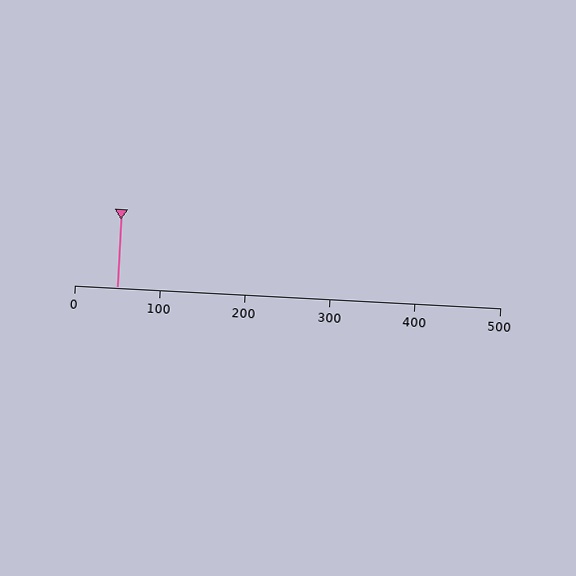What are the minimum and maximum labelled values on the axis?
The axis runs from 0 to 500.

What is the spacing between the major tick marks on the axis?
The major ticks are spaced 100 apart.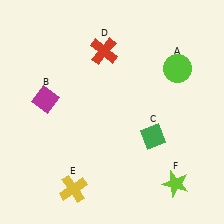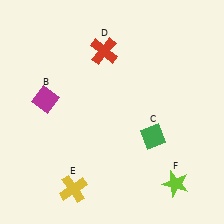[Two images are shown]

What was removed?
The lime circle (A) was removed in Image 2.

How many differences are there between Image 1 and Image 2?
There is 1 difference between the two images.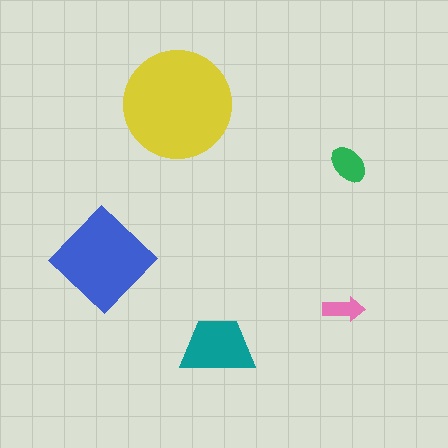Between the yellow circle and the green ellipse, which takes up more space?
The yellow circle.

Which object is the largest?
The yellow circle.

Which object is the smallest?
The pink arrow.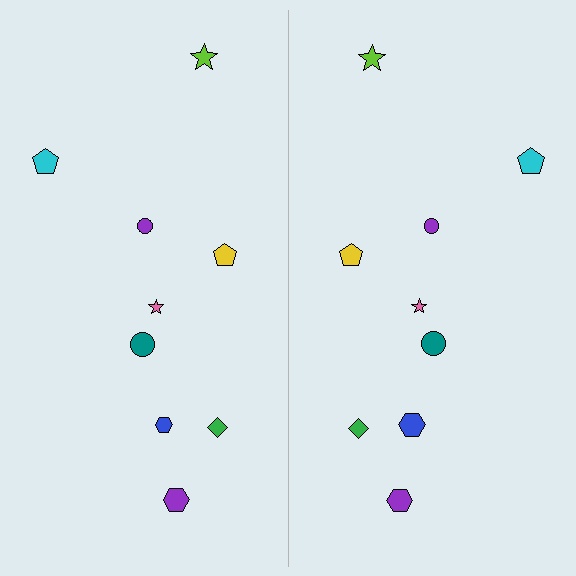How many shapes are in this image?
There are 18 shapes in this image.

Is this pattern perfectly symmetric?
No, the pattern is not perfectly symmetric. The blue hexagon on the right side has a different size than its mirror counterpart.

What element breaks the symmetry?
The blue hexagon on the right side has a different size than its mirror counterpart.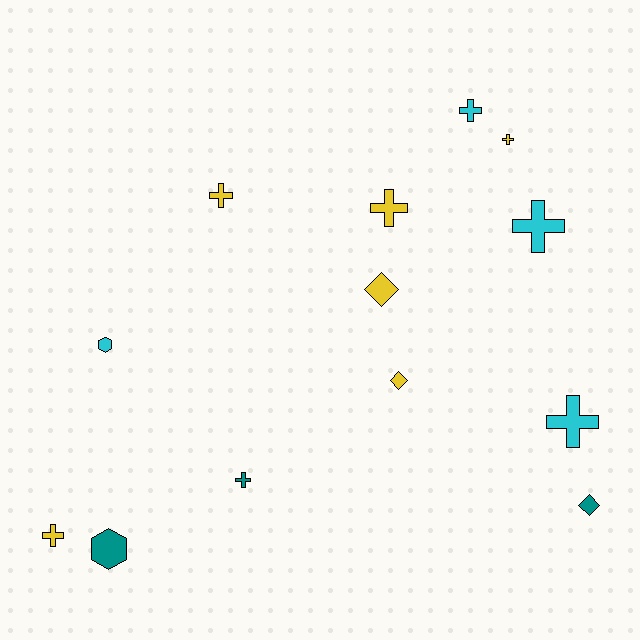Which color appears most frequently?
Yellow, with 6 objects.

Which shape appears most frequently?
Cross, with 8 objects.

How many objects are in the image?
There are 13 objects.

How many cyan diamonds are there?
There are no cyan diamonds.